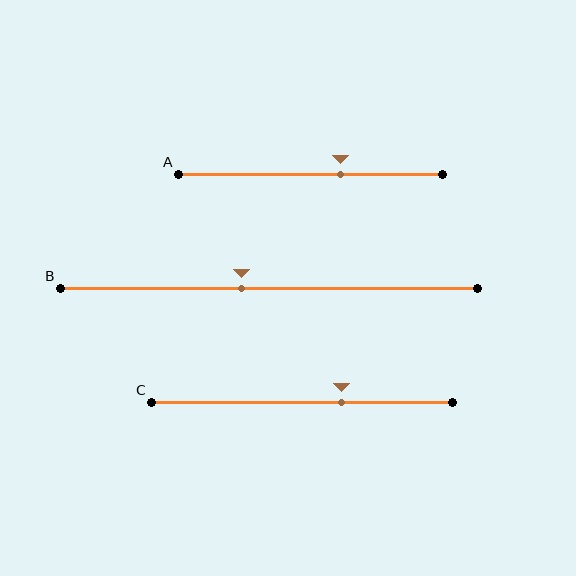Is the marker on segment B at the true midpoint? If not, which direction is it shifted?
No, the marker on segment B is shifted to the left by about 7% of the segment length.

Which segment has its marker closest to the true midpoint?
Segment B has its marker closest to the true midpoint.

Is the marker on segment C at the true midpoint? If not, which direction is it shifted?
No, the marker on segment C is shifted to the right by about 13% of the segment length.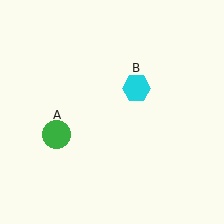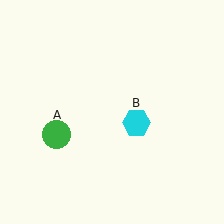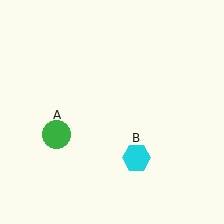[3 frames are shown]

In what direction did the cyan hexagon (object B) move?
The cyan hexagon (object B) moved down.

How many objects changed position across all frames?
1 object changed position: cyan hexagon (object B).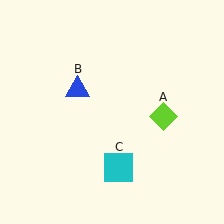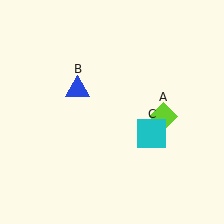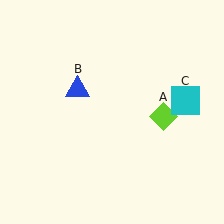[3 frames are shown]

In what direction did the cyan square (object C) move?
The cyan square (object C) moved up and to the right.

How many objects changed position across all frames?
1 object changed position: cyan square (object C).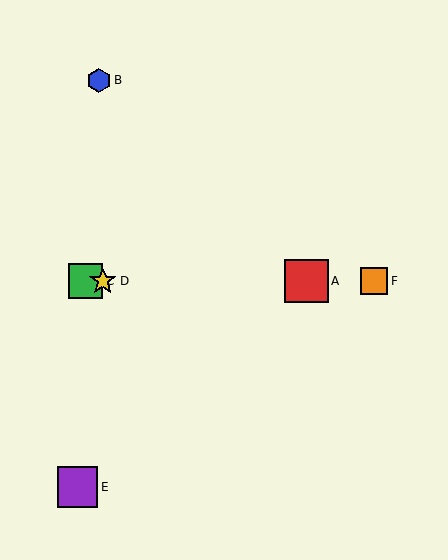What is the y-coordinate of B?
Object B is at y≈80.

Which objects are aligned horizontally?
Objects A, C, D, F are aligned horizontally.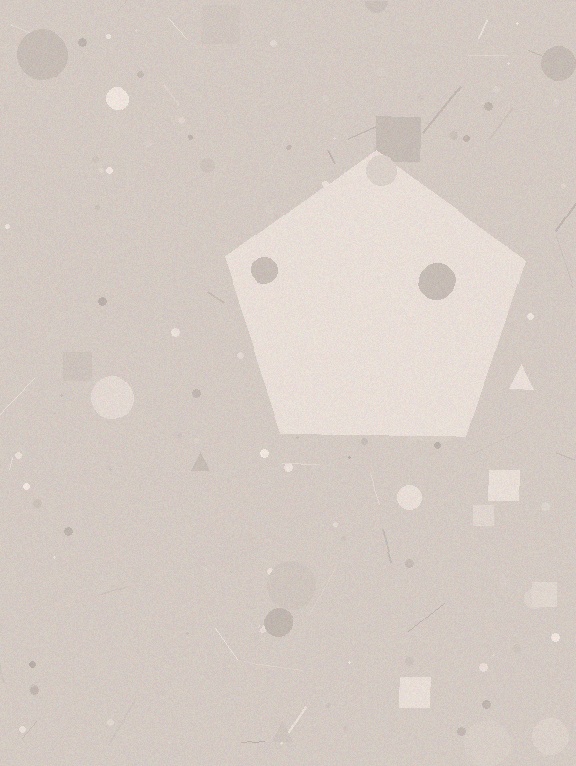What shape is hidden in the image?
A pentagon is hidden in the image.